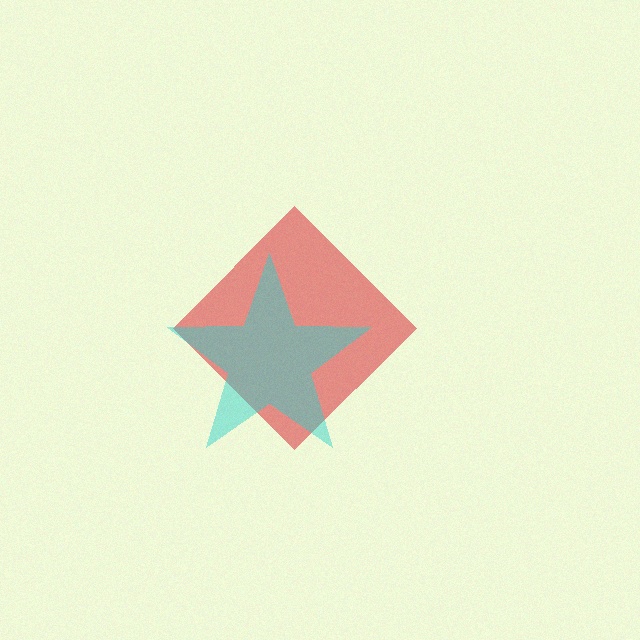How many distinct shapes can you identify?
There are 2 distinct shapes: a red diamond, a cyan star.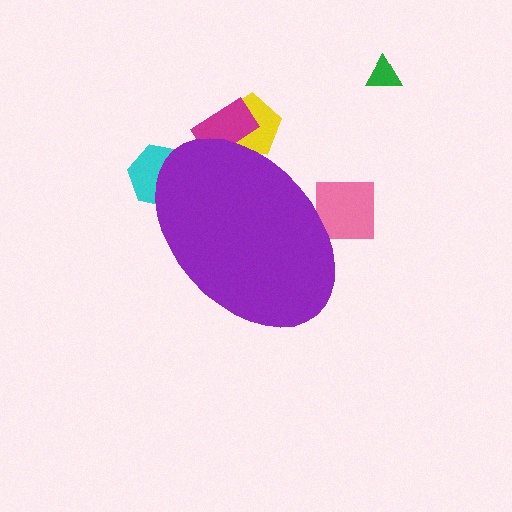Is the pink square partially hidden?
Yes, the pink square is partially hidden behind the purple ellipse.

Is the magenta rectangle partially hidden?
Yes, the magenta rectangle is partially hidden behind the purple ellipse.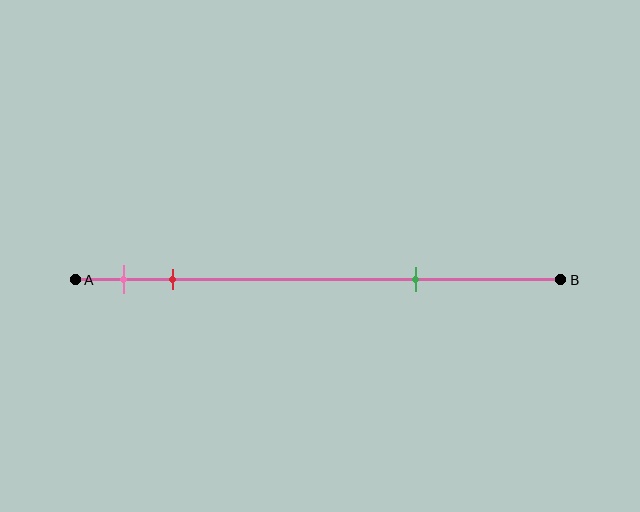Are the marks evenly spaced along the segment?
No, the marks are not evenly spaced.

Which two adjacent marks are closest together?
The pink and red marks are the closest adjacent pair.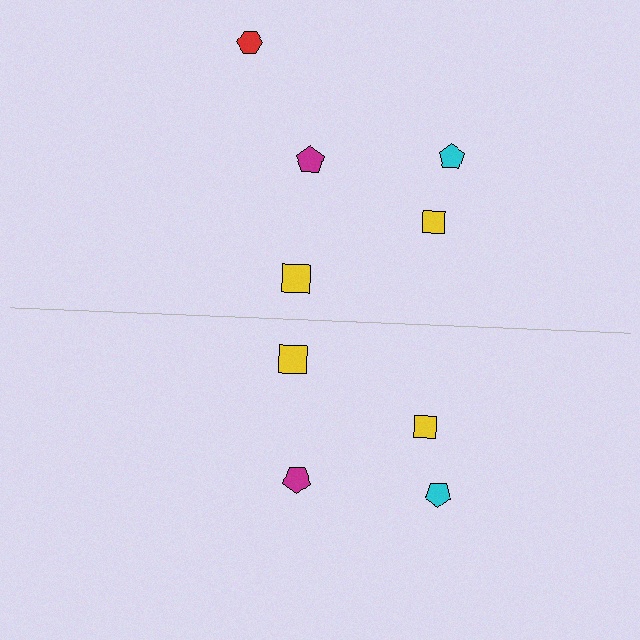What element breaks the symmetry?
A red hexagon is missing from the bottom side.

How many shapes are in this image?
There are 9 shapes in this image.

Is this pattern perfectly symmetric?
No, the pattern is not perfectly symmetric. A red hexagon is missing from the bottom side.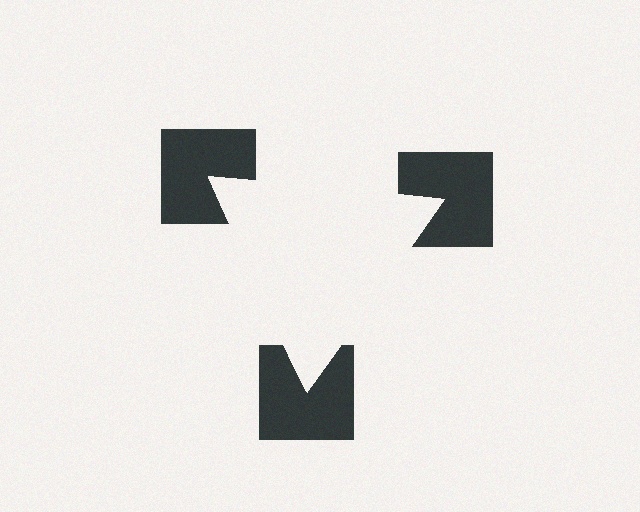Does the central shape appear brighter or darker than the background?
It typically appears slightly brighter than the background, even though no actual brightness change is drawn.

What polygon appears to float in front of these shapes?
An illusory triangle — its edges are inferred from the aligned wedge cuts in the notched squares, not physically drawn.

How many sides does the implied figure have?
3 sides.